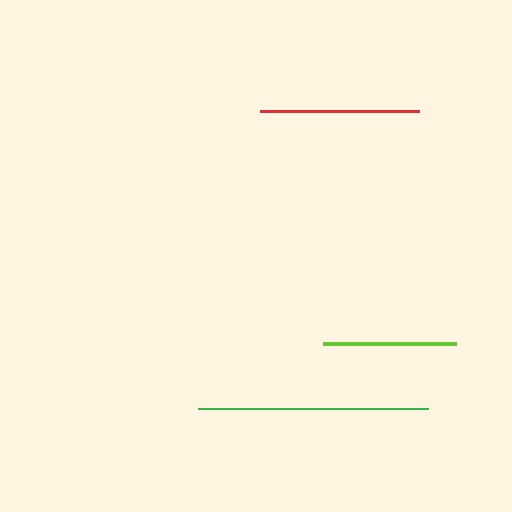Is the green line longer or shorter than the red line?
The green line is longer than the red line.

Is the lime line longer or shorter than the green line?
The green line is longer than the lime line.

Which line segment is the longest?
The green line is the longest at approximately 230 pixels.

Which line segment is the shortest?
The lime line is the shortest at approximately 134 pixels.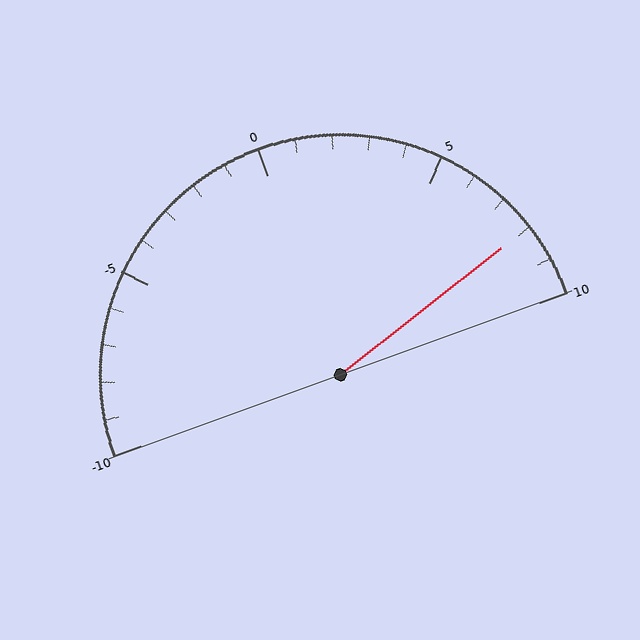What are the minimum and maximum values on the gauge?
The gauge ranges from -10 to 10.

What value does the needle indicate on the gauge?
The needle indicates approximately 8.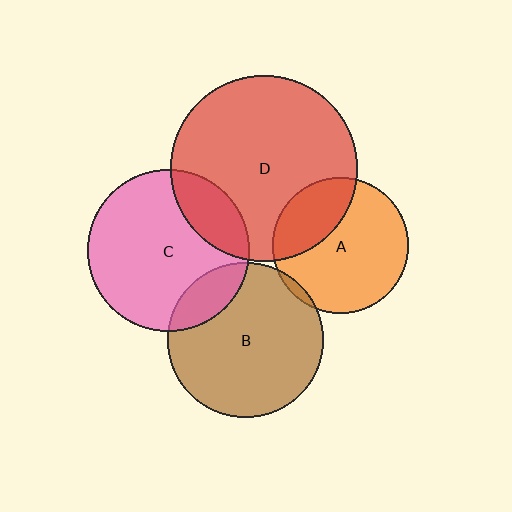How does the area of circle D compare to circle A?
Approximately 1.9 times.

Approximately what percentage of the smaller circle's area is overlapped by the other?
Approximately 20%.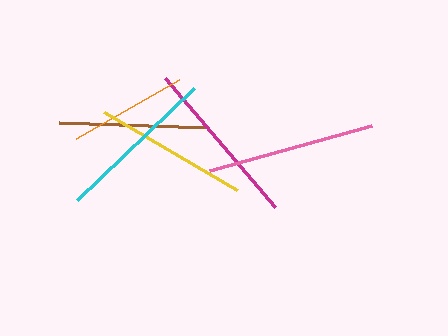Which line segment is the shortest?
The orange line is the shortest at approximately 118 pixels.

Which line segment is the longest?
The magenta line is the longest at approximately 169 pixels.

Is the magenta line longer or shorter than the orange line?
The magenta line is longer than the orange line.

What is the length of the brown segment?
The brown segment is approximately 148 pixels long.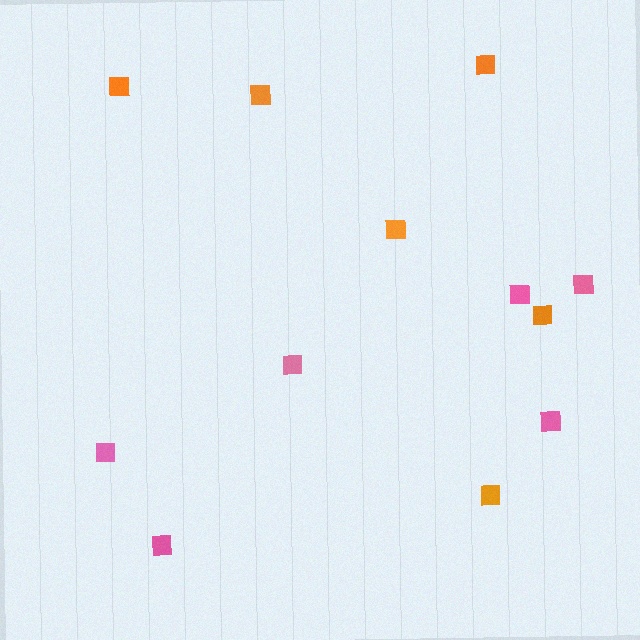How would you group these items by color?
There are 2 groups: one group of orange squares (6) and one group of pink squares (6).